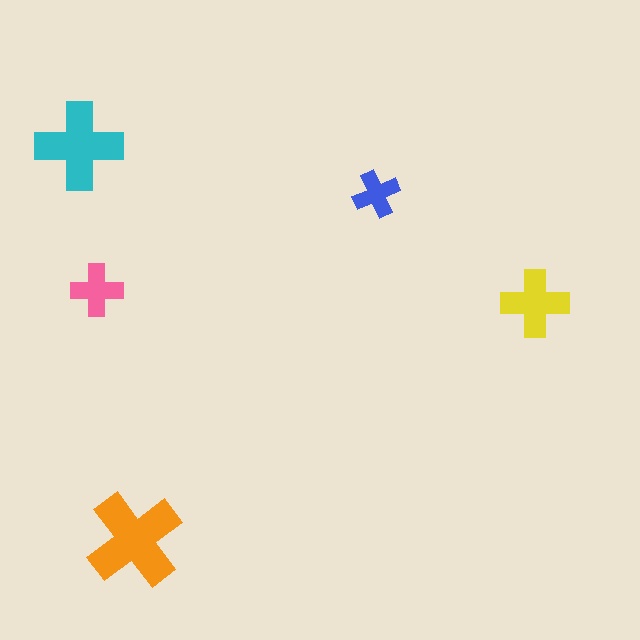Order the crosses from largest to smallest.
the orange one, the cyan one, the yellow one, the pink one, the blue one.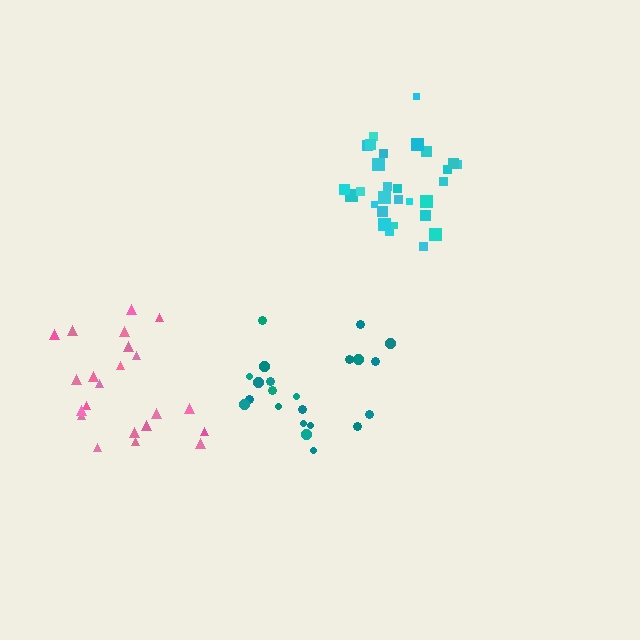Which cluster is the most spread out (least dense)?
Pink.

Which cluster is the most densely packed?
Cyan.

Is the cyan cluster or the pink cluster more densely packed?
Cyan.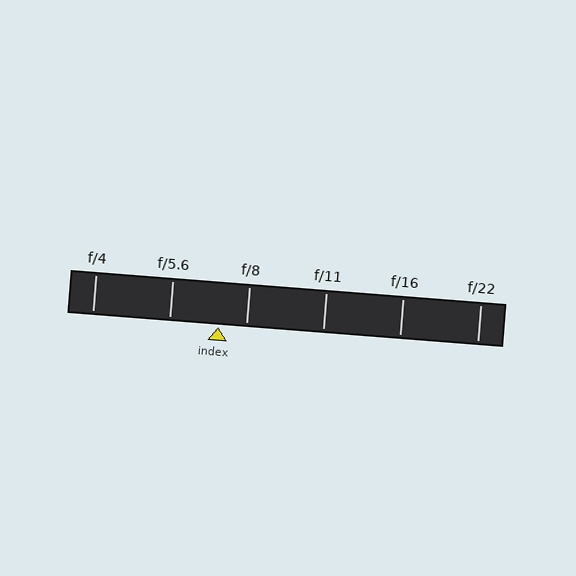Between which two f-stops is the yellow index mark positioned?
The index mark is between f/5.6 and f/8.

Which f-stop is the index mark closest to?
The index mark is closest to f/8.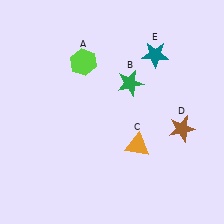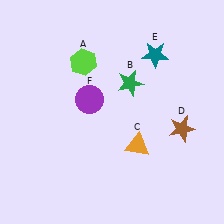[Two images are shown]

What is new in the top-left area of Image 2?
A purple circle (F) was added in the top-left area of Image 2.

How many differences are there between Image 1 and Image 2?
There is 1 difference between the two images.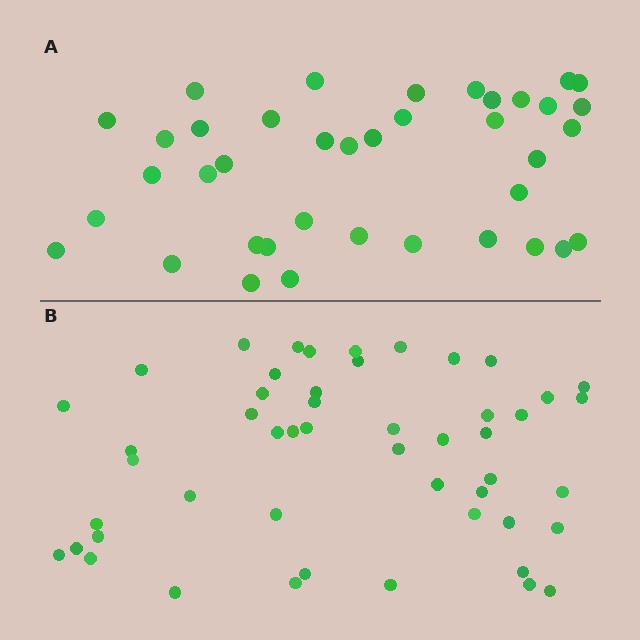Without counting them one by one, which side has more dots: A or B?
Region B (the bottom region) has more dots.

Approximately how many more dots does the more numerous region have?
Region B has roughly 12 or so more dots than region A.